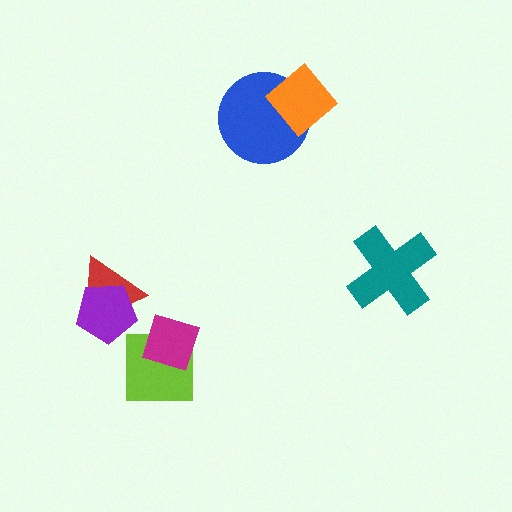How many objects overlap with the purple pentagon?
1 object overlaps with the purple pentagon.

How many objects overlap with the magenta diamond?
1 object overlaps with the magenta diamond.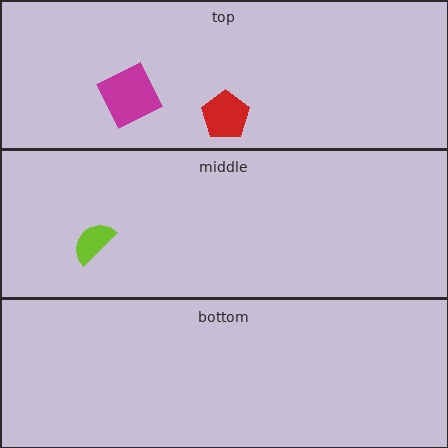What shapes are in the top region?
The red pentagon, the magenta square.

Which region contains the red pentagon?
The top region.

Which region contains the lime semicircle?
The middle region.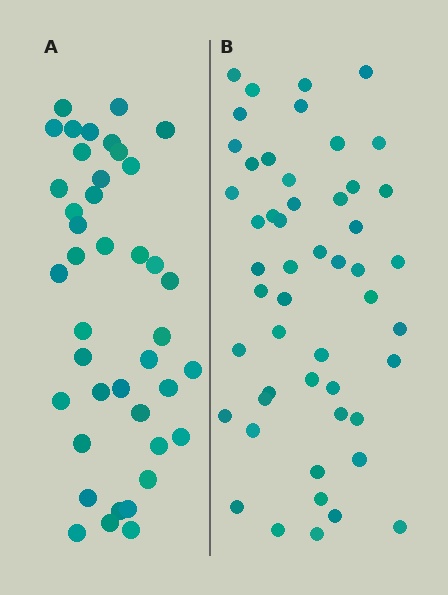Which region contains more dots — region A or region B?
Region B (the right region) has more dots.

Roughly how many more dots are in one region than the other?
Region B has roughly 10 or so more dots than region A.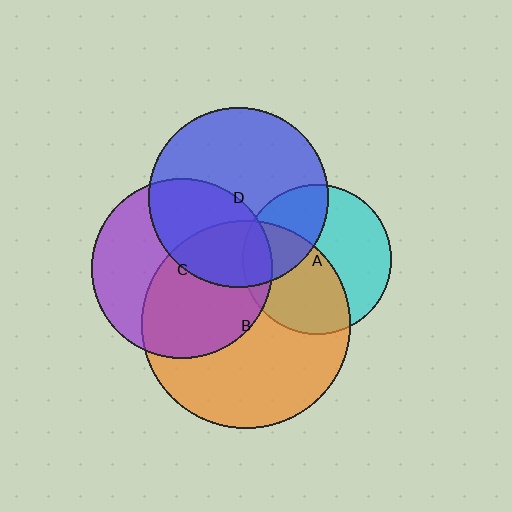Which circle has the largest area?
Circle B (orange).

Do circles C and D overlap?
Yes.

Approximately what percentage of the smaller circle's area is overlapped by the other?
Approximately 40%.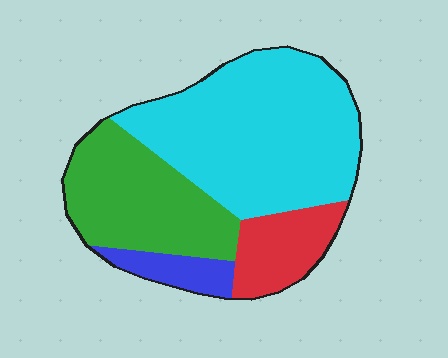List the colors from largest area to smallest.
From largest to smallest: cyan, green, red, blue.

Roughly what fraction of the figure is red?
Red covers around 15% of the figure.